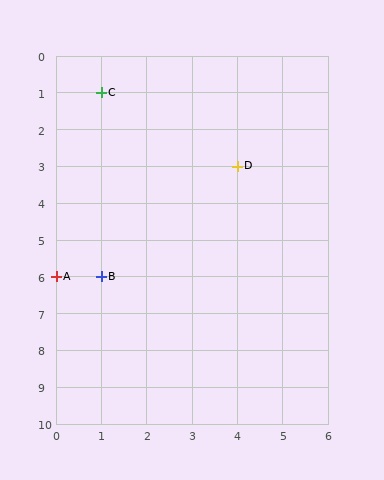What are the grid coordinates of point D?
Point D is at grid coordinates (4, 3).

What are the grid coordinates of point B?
Point B is at grid coordinates (1, 6).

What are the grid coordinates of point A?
Point A is at grid coordinates (0, 6).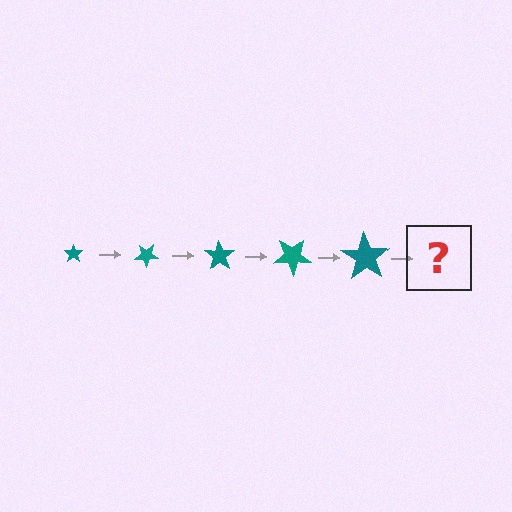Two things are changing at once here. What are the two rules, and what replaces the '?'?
The two rules are that the star grows larger each step and it rotates 35 degrees each step. The '?' should be a star, larger than the previous one and rotated 175 degrees from the start.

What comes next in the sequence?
The next element should be a star, larger than the previous one and rotated 175 degrees from the start.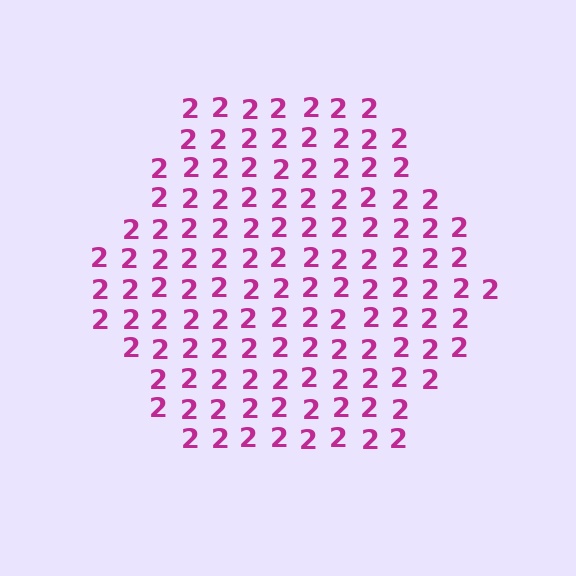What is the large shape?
The large shape is a hexagon.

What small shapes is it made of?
It is made of small digit 2's.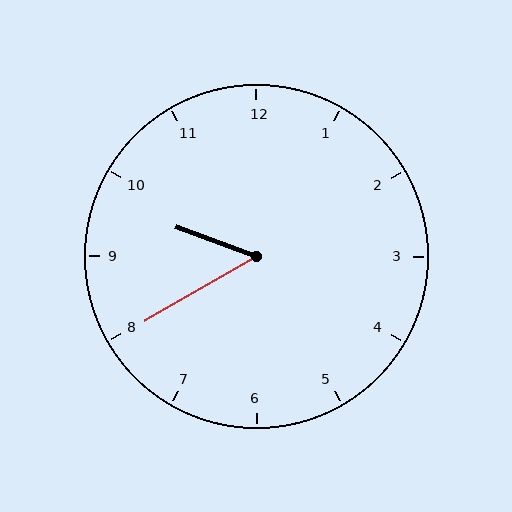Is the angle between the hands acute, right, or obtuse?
It is acute.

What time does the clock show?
9:40.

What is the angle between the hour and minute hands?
Approximately 50 degrees.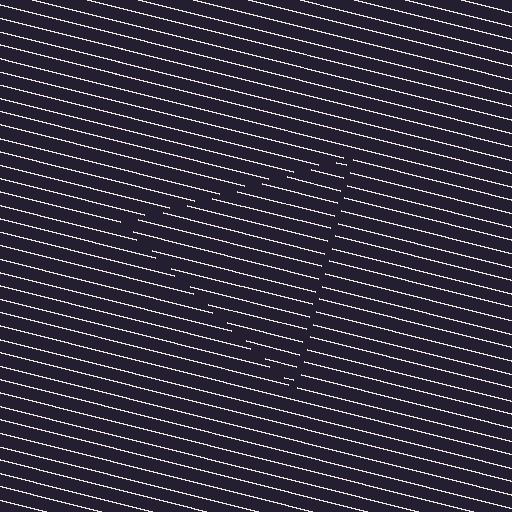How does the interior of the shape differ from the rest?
The interior of the shape contains the same grating, shifted by half a period — the contour is defined by the phase discontinuity where line-ends from the inner and outer gratings abut.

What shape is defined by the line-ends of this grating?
An illusory triangle. The interior of the shape contains the same grating, shifted by half a period — the contour is defined by the phase discontinuity where line-ends from the inner and outer gratings abut.